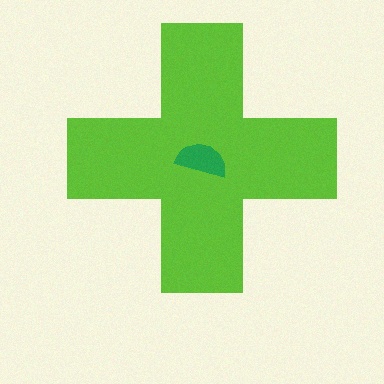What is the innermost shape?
The green semicircle.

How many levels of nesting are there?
2.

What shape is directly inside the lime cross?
The green semicircle.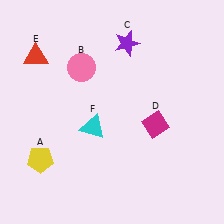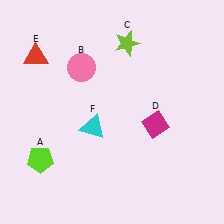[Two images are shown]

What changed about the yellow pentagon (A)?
In Image 1, A is yellow. In Image 2, it changed to lime.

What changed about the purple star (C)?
In Image 1, C is purple. In Image 2, it changed to lime.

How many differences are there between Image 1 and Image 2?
There are 2 differences between the two images.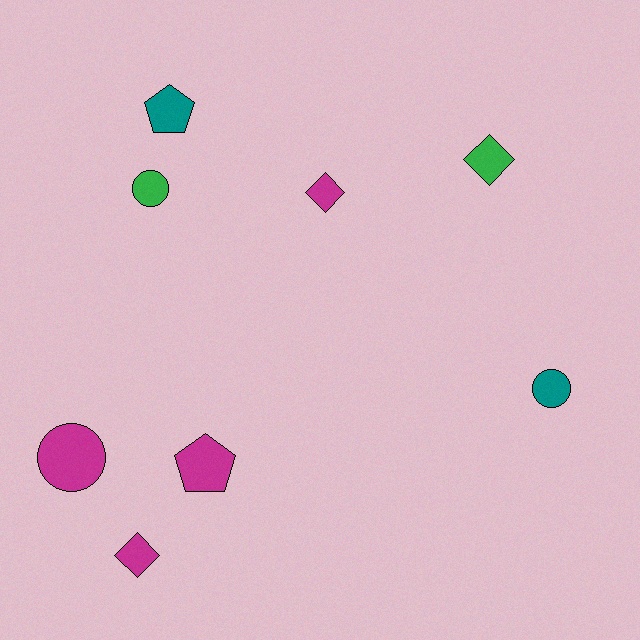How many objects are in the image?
There are 8 objects.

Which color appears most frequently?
Magenta, with 4 objects.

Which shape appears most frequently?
Circle, with 3 objects.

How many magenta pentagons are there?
There is 1 magenta pentagon.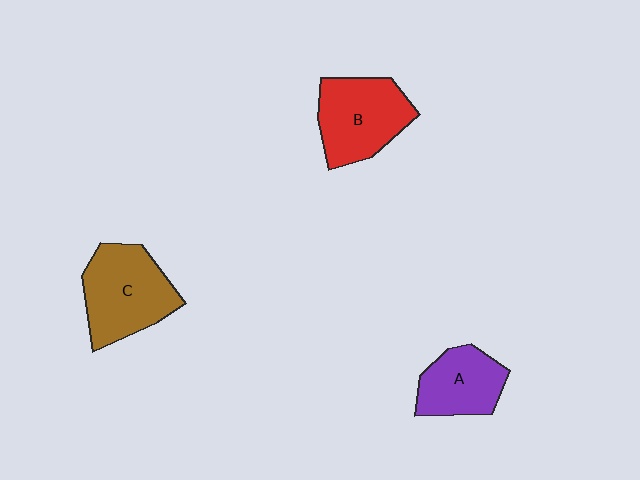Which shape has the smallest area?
Shape A (purple).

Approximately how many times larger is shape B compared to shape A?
Approximately 1.3 times.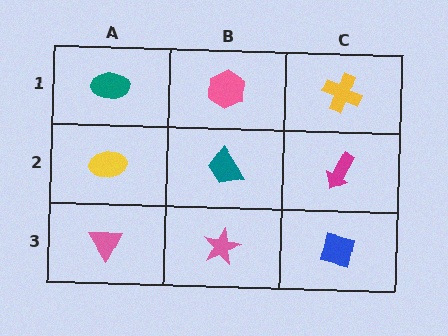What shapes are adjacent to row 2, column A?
A teal ellipse (row 1, column A), a pink triangle (row 3, column A), a teal trapezoid (row 2, column B).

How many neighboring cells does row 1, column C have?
2.